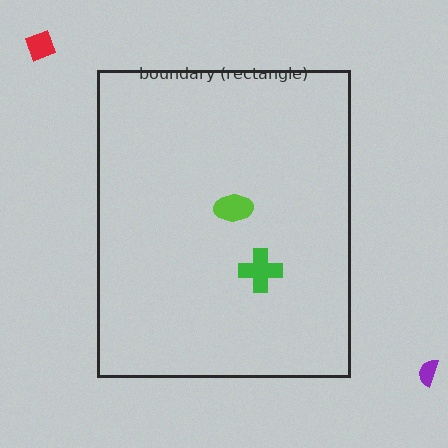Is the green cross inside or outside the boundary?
Inside.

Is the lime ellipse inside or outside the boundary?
Inside.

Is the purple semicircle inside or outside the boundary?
Outside.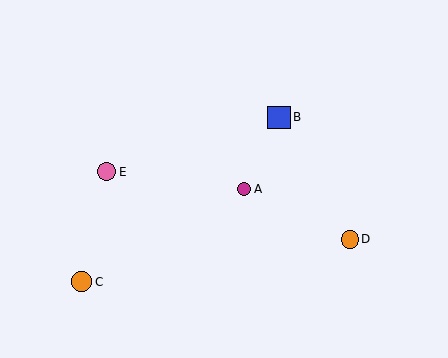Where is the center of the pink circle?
The center of the pink circle is at (107, 172).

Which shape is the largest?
The blue square (labeled B) is the largest.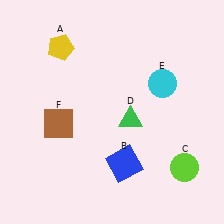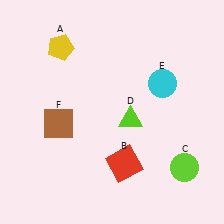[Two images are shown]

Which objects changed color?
B changed from blue to red. D changed from green to lime.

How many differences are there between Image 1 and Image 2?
There are 2 differences between the two images.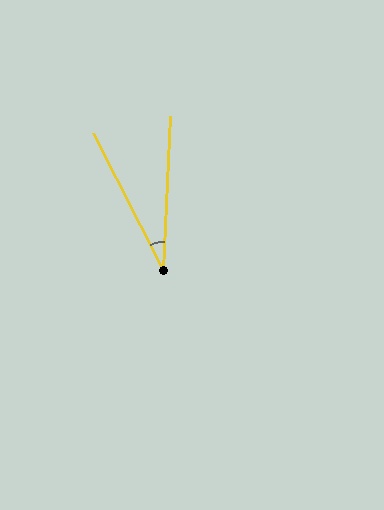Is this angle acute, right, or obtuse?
It is acute.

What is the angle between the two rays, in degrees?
Approximately 30 degrees.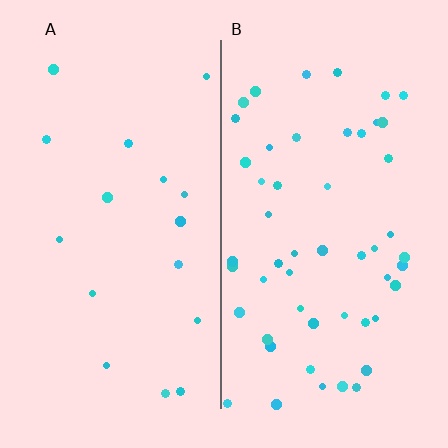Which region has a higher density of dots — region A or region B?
B (the right).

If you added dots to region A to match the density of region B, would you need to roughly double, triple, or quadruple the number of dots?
Approximately triple.